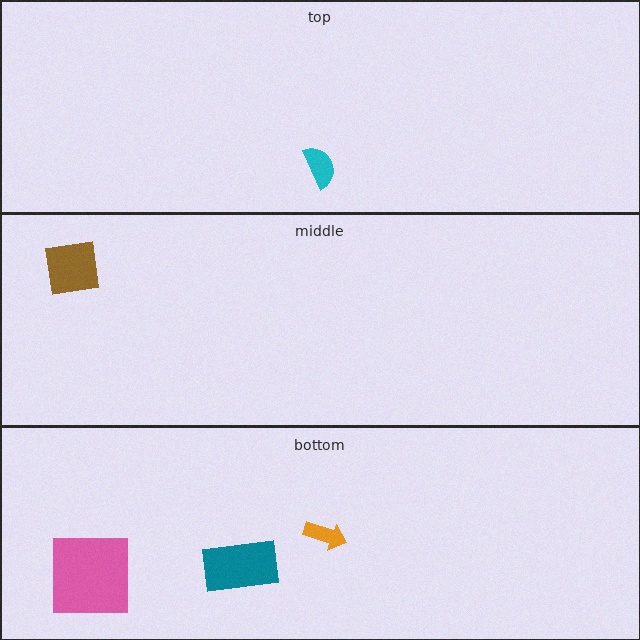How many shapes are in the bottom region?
3.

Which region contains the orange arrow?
The bottom region.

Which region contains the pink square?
The bottom region.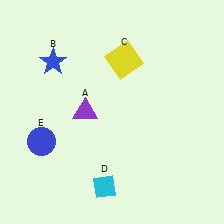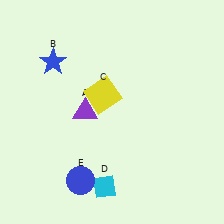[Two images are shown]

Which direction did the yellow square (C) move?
The yellow square (C) moved down.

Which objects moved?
The objects that moved are: the yellow square (C), the blue circle (E).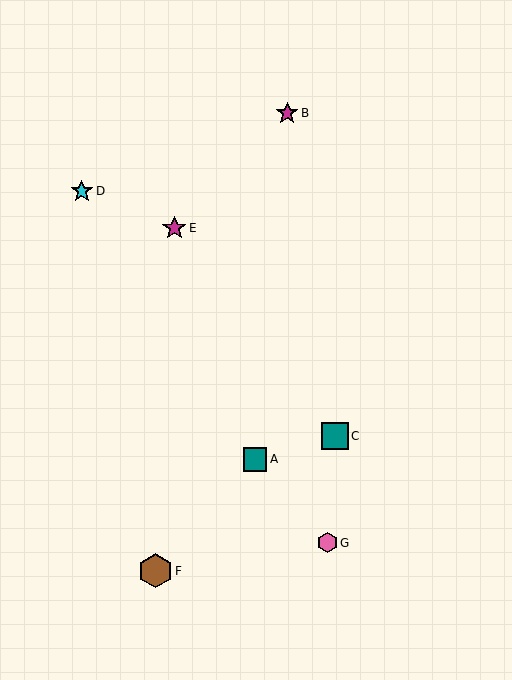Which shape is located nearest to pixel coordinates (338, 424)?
The teal square (labeled C) at (335, 436) is nearest to that location.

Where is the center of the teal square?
The center of the teal square is at (335, 436).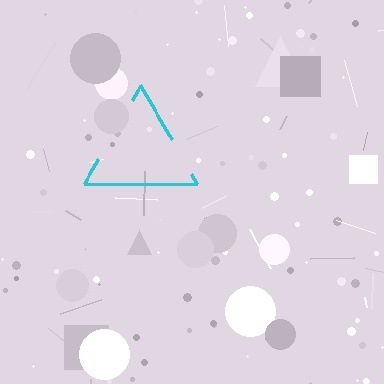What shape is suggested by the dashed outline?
The dashed outline suggests a triangle.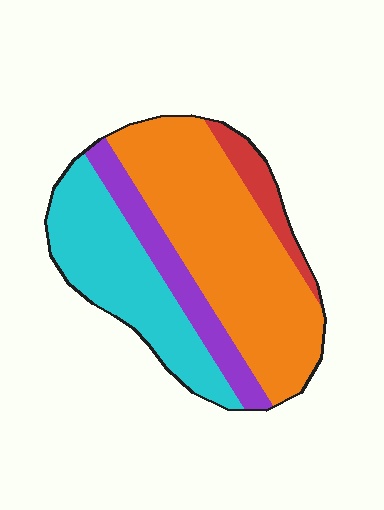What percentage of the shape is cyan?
Cyan covers roughly 30% of the shape.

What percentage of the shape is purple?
Purple takes up less than a quarter of the shape.